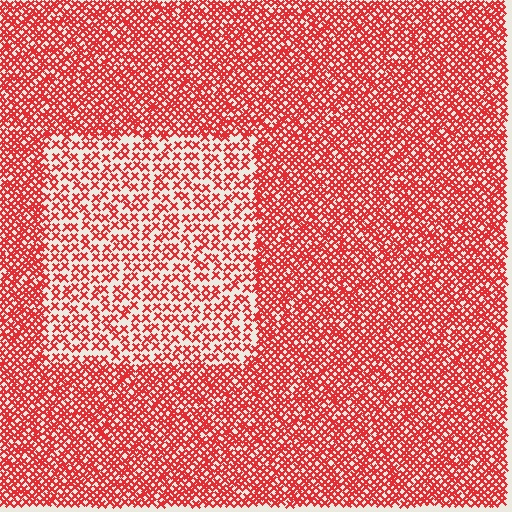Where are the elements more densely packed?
The elements are more densely packed outside the rectangle boundary.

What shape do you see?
I see a rectangle.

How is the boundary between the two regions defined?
The boundary is defined by a change in element density (approximately 2.0x ratio). All elements are the same color, size, and shape.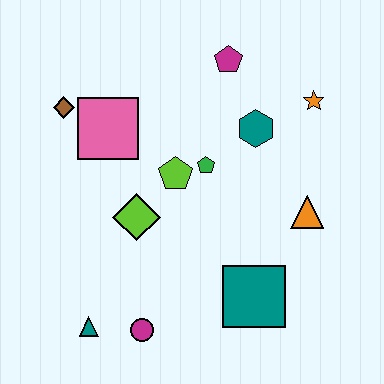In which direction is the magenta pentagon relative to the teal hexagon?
The magenta pentagon is above the teal hexagon.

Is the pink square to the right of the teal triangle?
Yes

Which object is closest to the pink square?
The brown diamond is closest to the pink square.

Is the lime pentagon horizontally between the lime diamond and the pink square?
No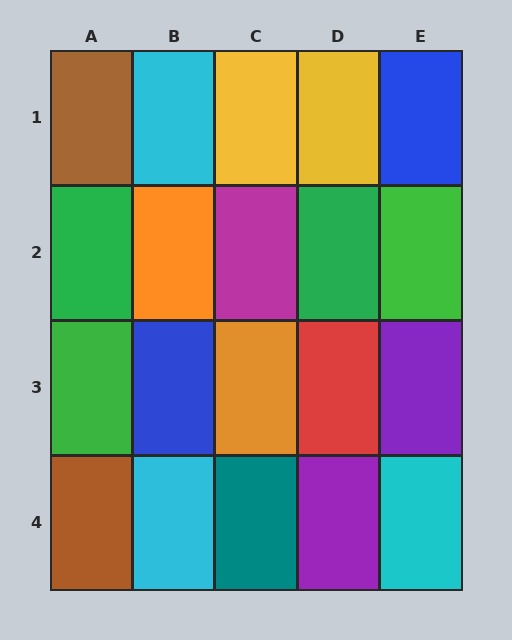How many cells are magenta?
1 cell is magenta.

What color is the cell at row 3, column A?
Green.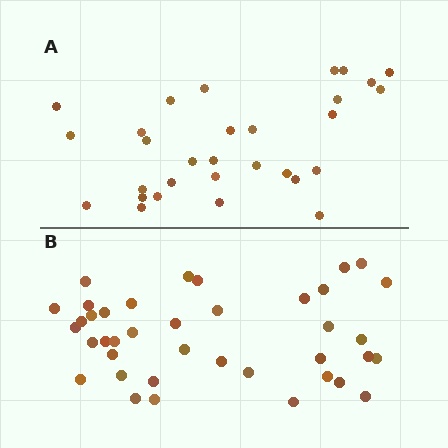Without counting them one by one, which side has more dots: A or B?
Region B (the bottom region) has more dots.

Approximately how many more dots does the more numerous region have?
Region B has roughly 8 or so more dots than region A.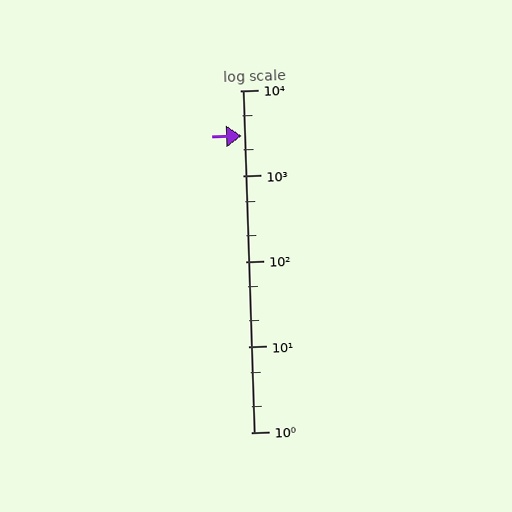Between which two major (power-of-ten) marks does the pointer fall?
The pointer is between 1000 and 10000.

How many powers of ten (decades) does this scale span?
The scale spans 4 decades, from 1 to 10000.